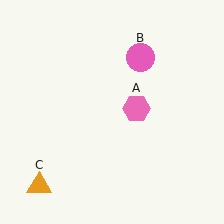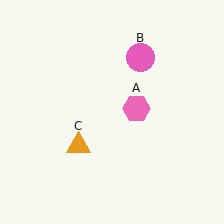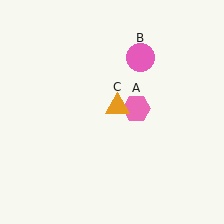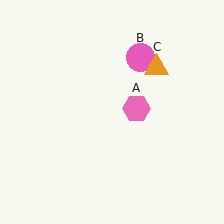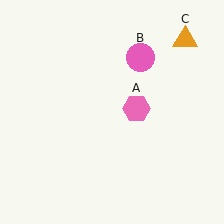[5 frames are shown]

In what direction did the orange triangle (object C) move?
The orange triangle (object C) moved up and to the right.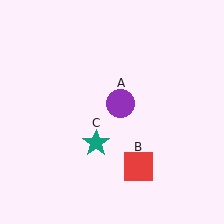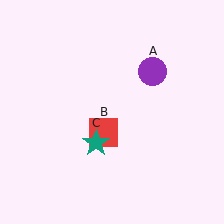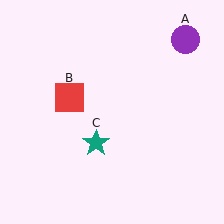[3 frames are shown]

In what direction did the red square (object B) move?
The red square (object B) moved up and to the left.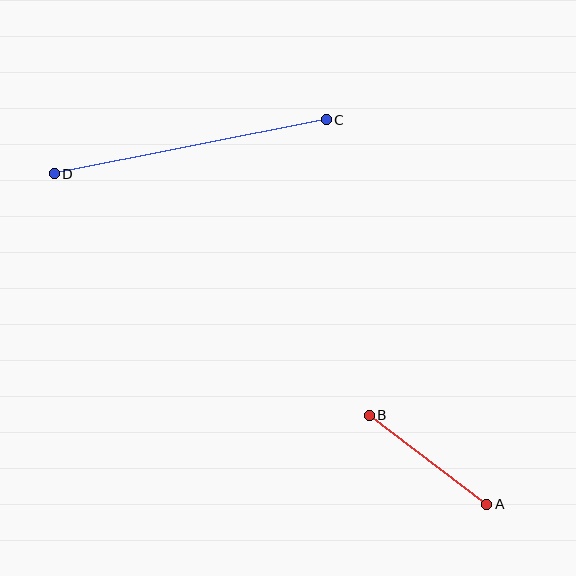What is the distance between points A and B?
The distance is approximately 147 pixels.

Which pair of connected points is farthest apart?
Points C and D are farthest apart.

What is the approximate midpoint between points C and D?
The midpoint is at approximately (190, 147) pixels.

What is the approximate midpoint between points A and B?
The midpoint is at approximately (428, 460) pixels.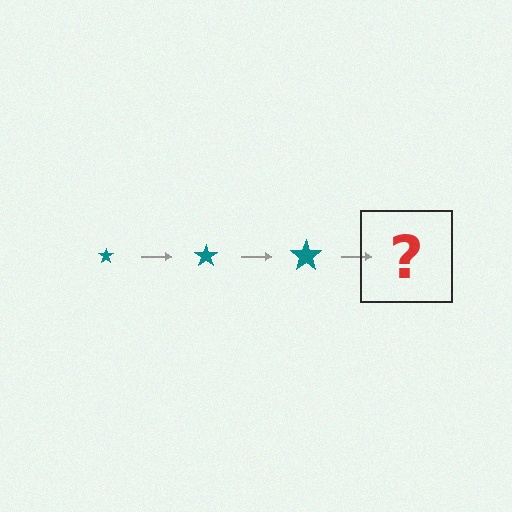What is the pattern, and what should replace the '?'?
The pattern is that the star gets progressively larger each step. The '?' should be a teal star, larger than the previous one.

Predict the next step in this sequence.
The next step is a teal star, larger than the previous one.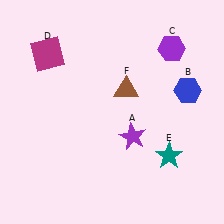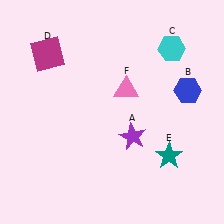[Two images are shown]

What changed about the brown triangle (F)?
In Image 1, F is brown. In Image 2, it changed to pink.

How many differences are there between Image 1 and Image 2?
There are 2 differences between the two images.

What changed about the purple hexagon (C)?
In Image 1, C is purple. In Image 2, it changed to cyan.